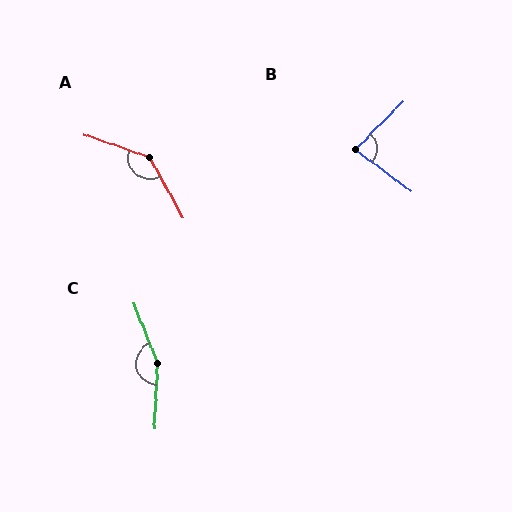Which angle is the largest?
C, at approximately 156 degrees.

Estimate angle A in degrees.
Approximately 139 degrees.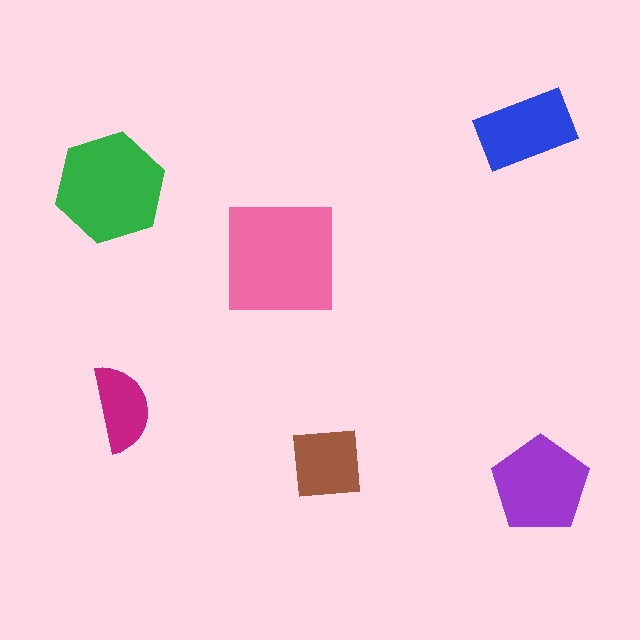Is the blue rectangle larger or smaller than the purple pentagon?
Smaller.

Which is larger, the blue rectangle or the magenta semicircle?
The blue rectangle.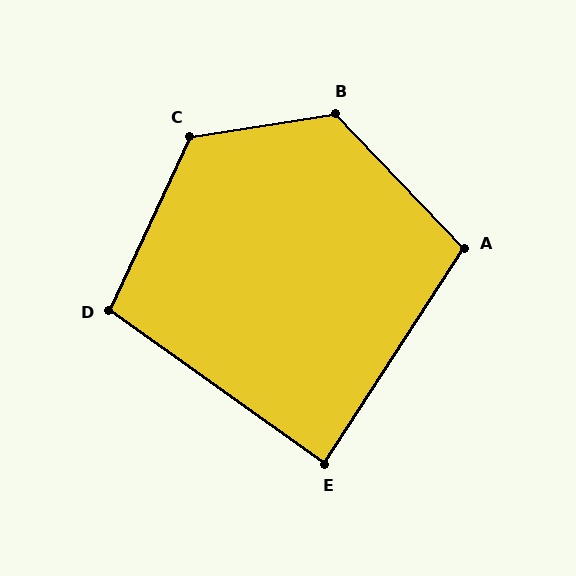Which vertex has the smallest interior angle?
E, at approximately 87 degrees.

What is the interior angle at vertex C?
Approximately 124 degrees (obtuse).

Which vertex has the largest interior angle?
B, at approximately 125 degrees.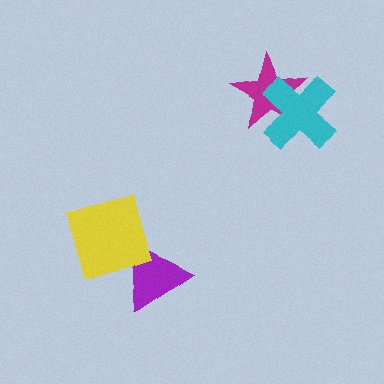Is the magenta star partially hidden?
Yes, it is partially covered by another shape.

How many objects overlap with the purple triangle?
1 object overlaps with the purple triangle.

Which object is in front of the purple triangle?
The yellow diamond is in front of the purple triangle.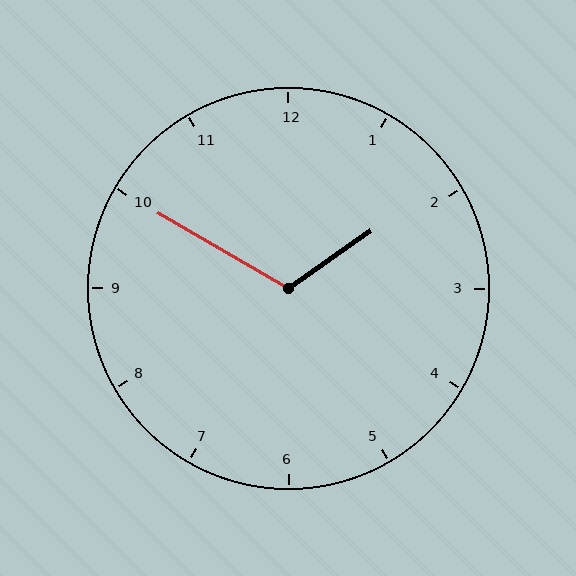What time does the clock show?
1:50.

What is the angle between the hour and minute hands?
Approximately 115 degrees.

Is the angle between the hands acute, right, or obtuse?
It is obtuse.